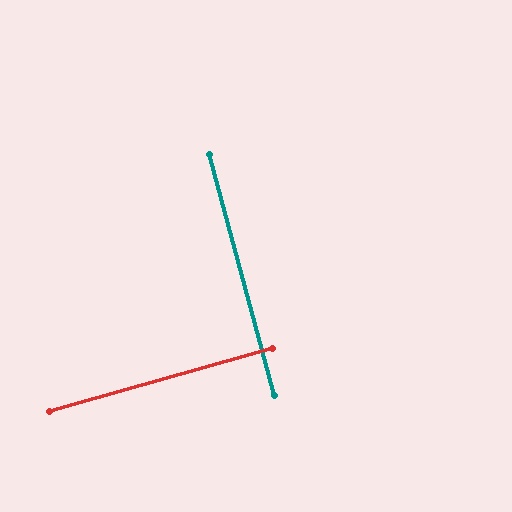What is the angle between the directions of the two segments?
Approximately 89 degrees.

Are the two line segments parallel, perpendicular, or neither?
Perpendicular — they meet at approximately 89°.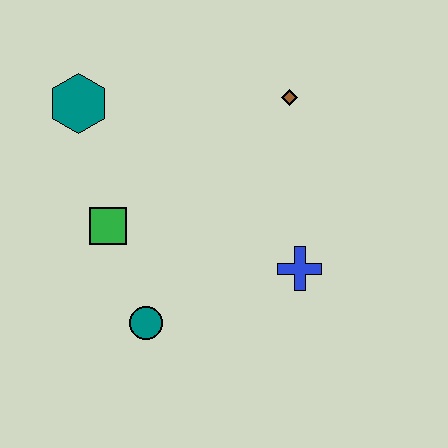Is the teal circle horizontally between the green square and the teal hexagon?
No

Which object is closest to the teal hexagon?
The green square is closest to the teal hexagon.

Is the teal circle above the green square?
No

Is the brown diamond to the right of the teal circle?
Yes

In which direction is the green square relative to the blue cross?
The green square is to the left of the blue cross.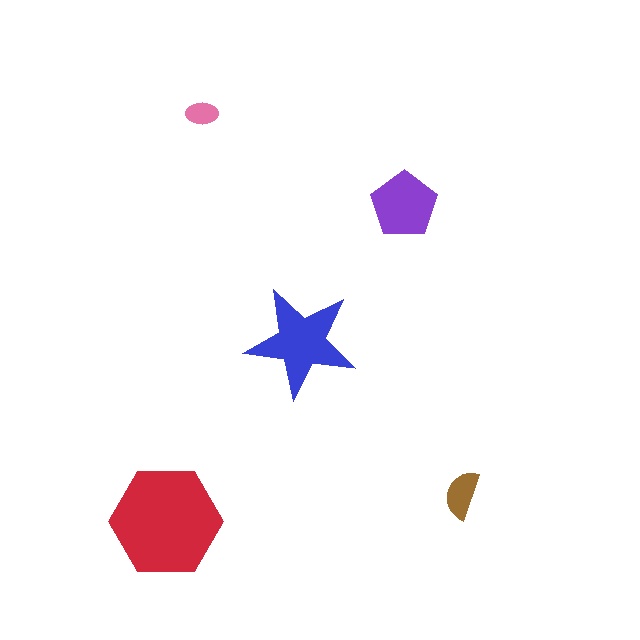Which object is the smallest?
The pink ellipse.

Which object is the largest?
The red hexagon.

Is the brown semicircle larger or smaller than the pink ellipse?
Larger.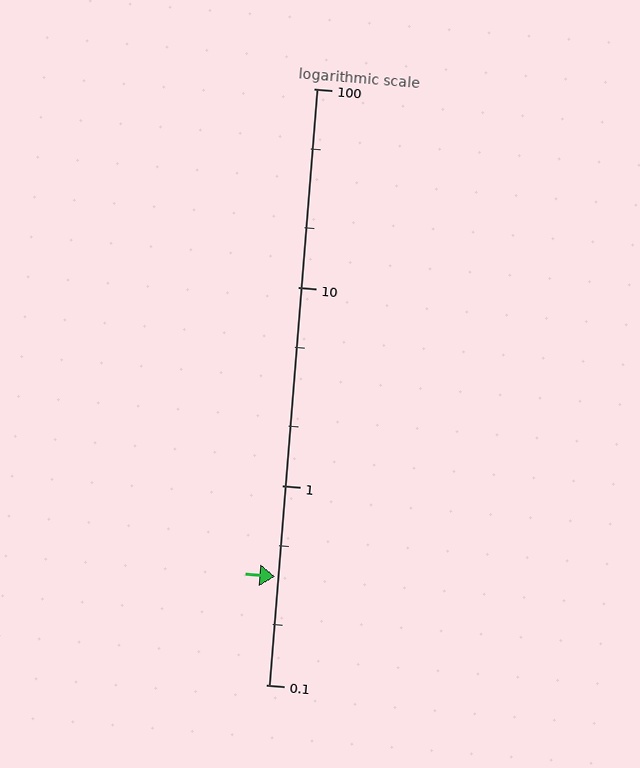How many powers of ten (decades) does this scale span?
The scale spans 3 decades, from 0.1 to 100.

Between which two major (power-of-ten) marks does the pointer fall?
The pointer is between 0.1 and 1.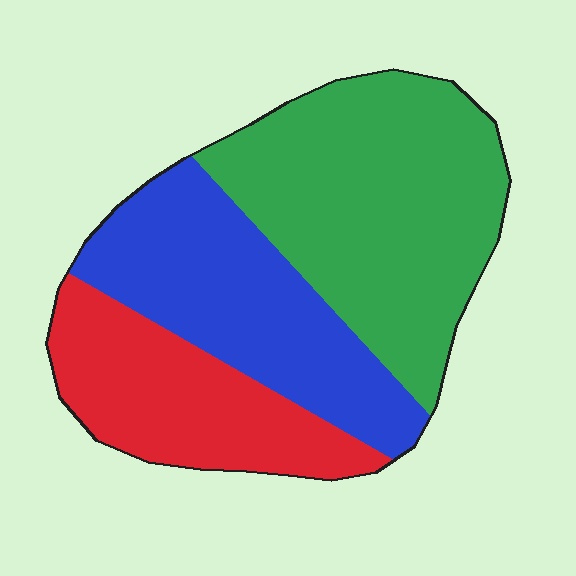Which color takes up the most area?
Green, at roughly 45%.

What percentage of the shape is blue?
Blue takes up about one third (1/3) of the shape.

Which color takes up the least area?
Red, at roughly 25%.